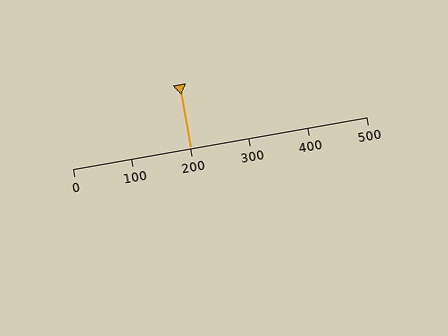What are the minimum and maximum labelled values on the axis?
The axis runs from 0 to 500.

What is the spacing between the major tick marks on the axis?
The major ticks are spaced 100 apart.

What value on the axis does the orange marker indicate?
The marker indicates approximately 200.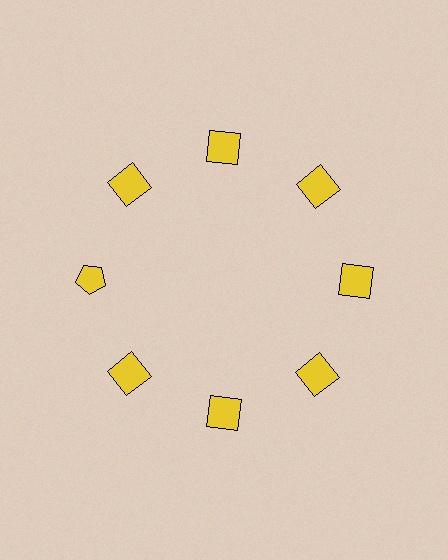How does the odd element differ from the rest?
It has a different shape: pentagon instead of square.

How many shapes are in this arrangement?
There are 8 shapes arranged in a ring pattern.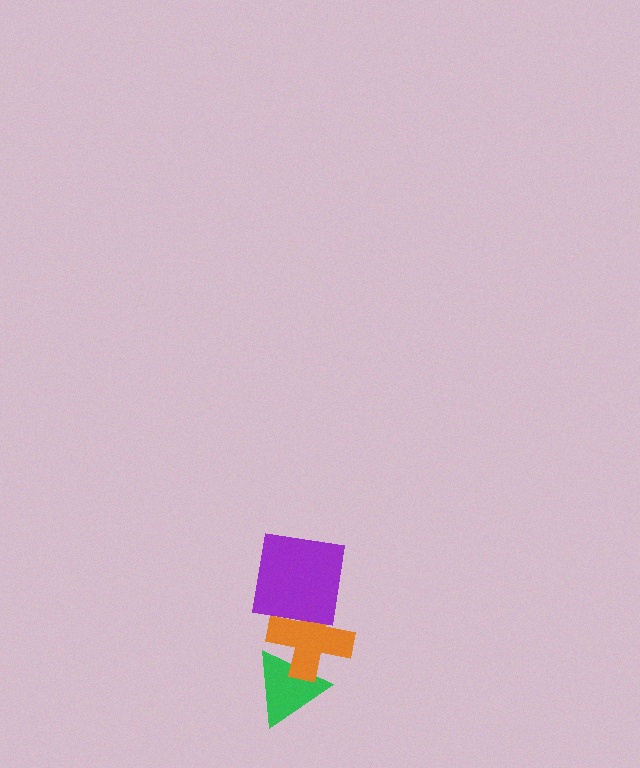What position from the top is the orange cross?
The orange cross is 2nd from the top.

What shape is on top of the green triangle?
The orange cross is on top of the green triangle.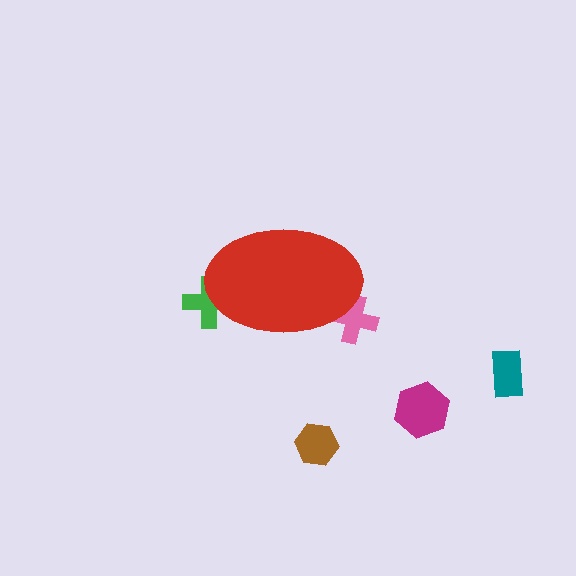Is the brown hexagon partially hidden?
No, the brown hexagon is fully visible.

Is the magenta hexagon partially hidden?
No, the magenta hexagon is fully visible.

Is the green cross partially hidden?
Yes, the green cross is partially hidden behind the red ellipse.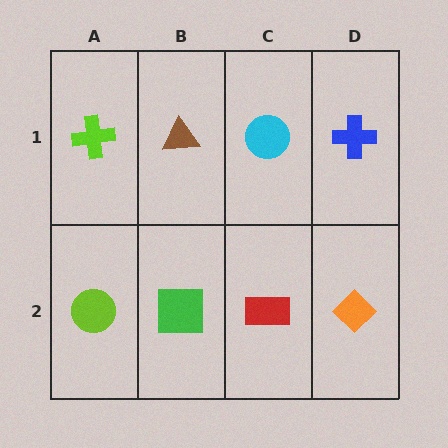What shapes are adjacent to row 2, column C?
A cyan circle (row 1, column C), a green square (row 2, column B), an orange diamond (row 2, column D).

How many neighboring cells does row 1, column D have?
2.